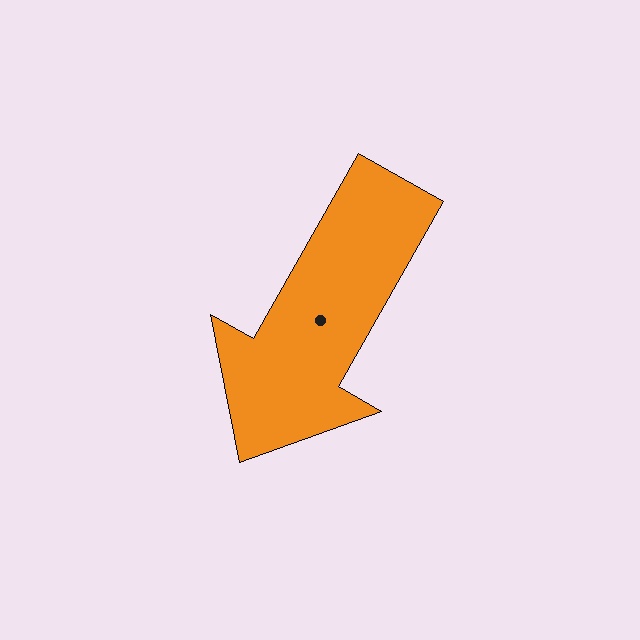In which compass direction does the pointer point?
Southwest.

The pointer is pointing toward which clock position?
Roughly 7 o'clock.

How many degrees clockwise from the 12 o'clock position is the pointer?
Approximately 210 degrees.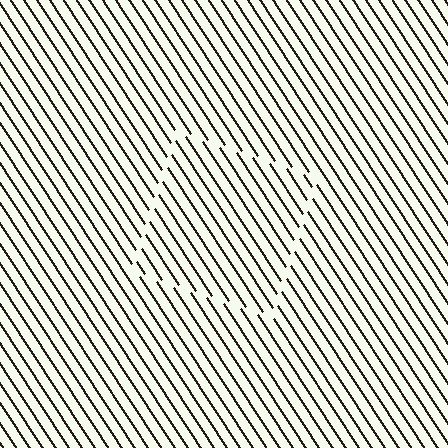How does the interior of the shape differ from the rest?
The interior of the shape contains the same grating, shifted by half a period — the contour is defined by the phase discontinuity where line-ends from the inner and outer gratings abut.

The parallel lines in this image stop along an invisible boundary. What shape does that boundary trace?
An illusory square. The interior of the shape contains the same grating, shifted by half a period — the contour is defined by the phase discontinuity where line-ends from the inner and outer gratings abut.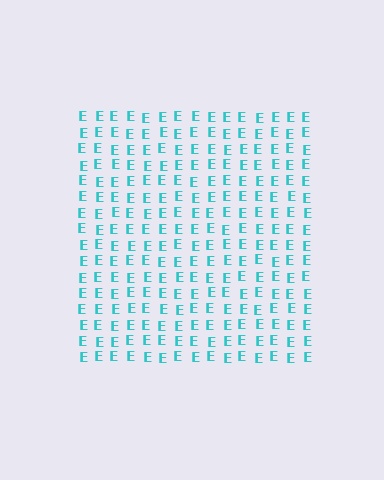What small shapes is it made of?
It is made of small letter E's.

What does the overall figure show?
The overall figure shows a square.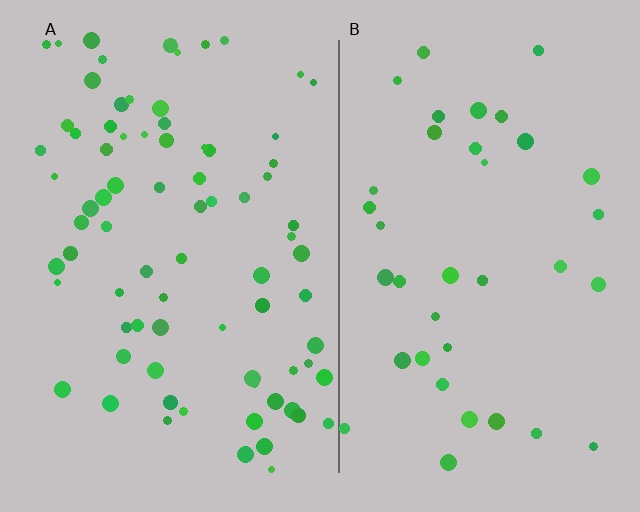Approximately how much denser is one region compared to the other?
Approximately 2.1× — region A over region B.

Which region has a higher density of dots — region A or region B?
A (the left).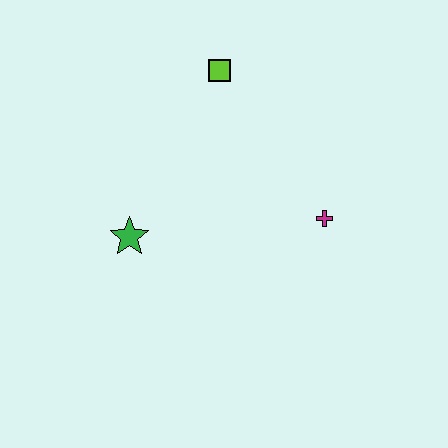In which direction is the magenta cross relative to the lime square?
The magenta cross is below the lime square.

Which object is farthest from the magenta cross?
The green star is farthest from the magenta cross.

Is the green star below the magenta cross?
Yes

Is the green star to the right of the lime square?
No